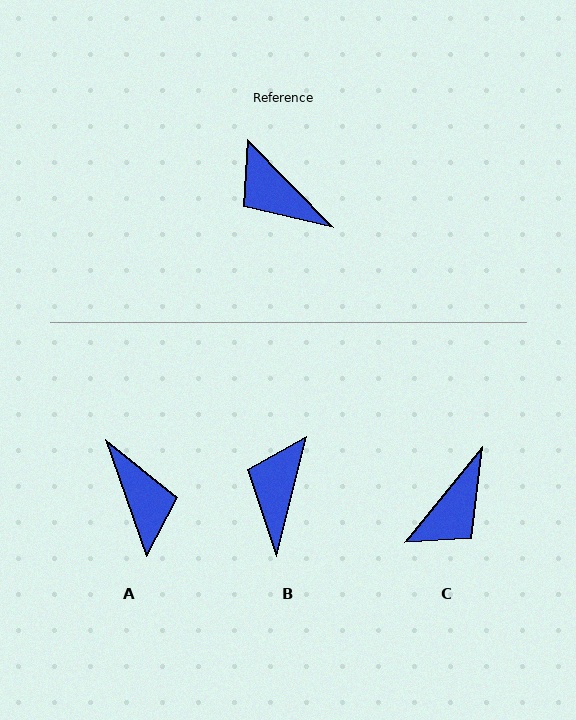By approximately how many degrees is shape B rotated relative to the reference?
Approximately 58 degrees clockwise.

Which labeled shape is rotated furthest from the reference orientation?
A, about 155 degrees away.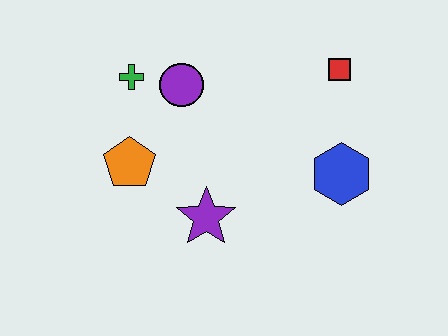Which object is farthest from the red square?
The orange pentagon is farthest from the red square.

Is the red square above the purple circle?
Yes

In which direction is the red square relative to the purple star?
The red square is above the purple star.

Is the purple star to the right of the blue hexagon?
No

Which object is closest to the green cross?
The purple circle is closest to the green cross.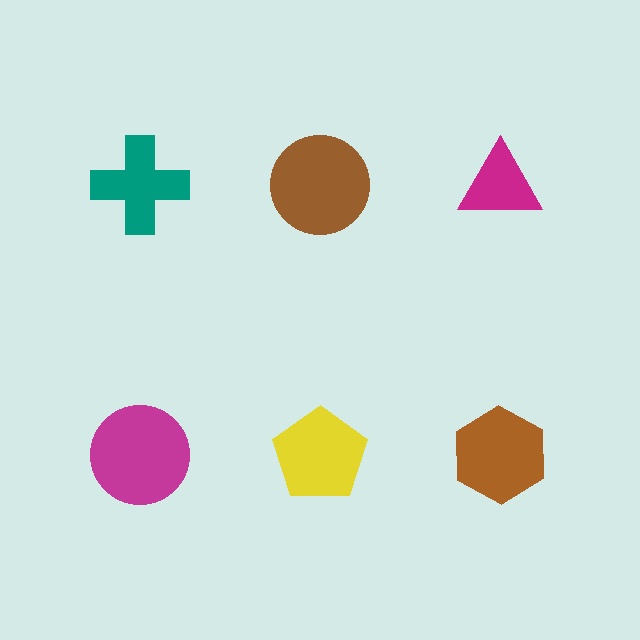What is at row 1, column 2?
A brown circle.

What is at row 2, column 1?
A magenta circle.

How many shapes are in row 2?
3 shapes.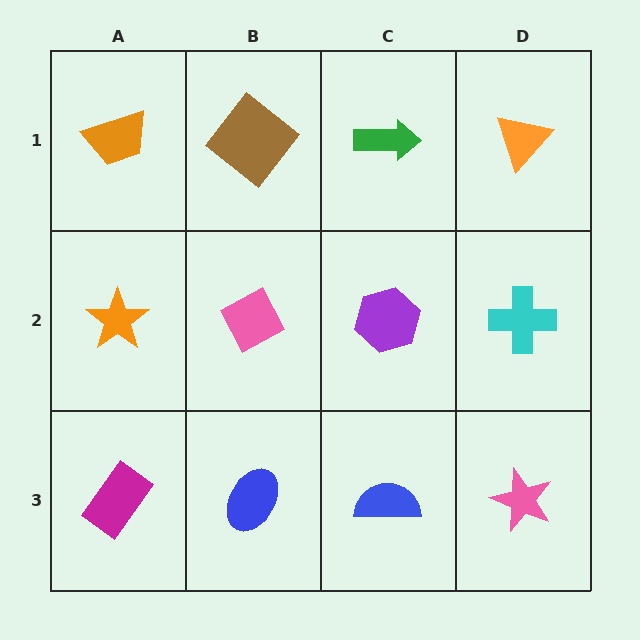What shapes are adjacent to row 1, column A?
An orange star (row 2, column A), a brown diamond (row 1, column B).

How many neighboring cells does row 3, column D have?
2.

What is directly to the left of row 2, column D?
A purple hexagon.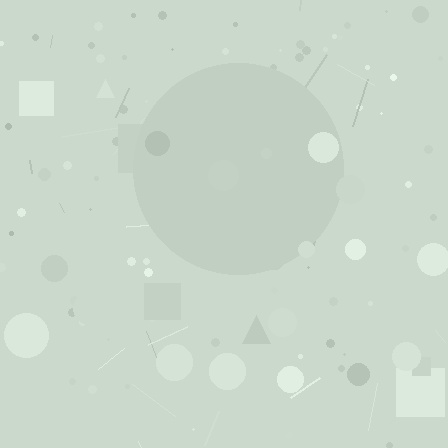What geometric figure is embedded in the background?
A circle is embedded in the background.